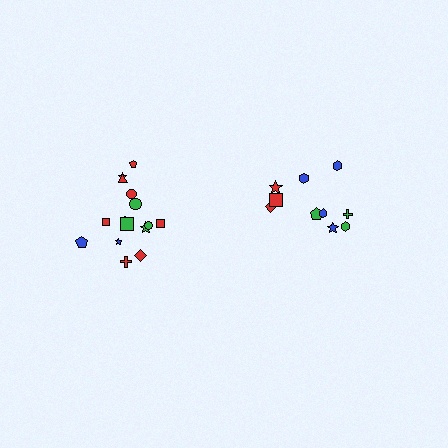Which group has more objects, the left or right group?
The left group.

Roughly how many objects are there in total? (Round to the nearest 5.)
Roughly 25 objects in total.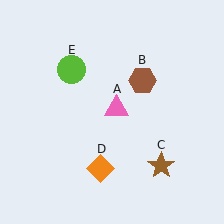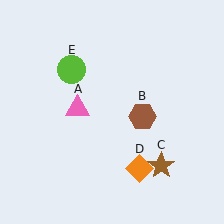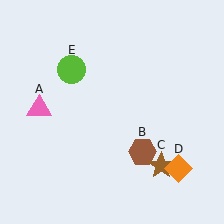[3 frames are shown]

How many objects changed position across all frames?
3 objects changed position: pink triangle (object A), brown hexagon (object B), orange diamond (object D).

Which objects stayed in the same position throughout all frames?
Brown star (object C) and lime circle (object E) remained stationary.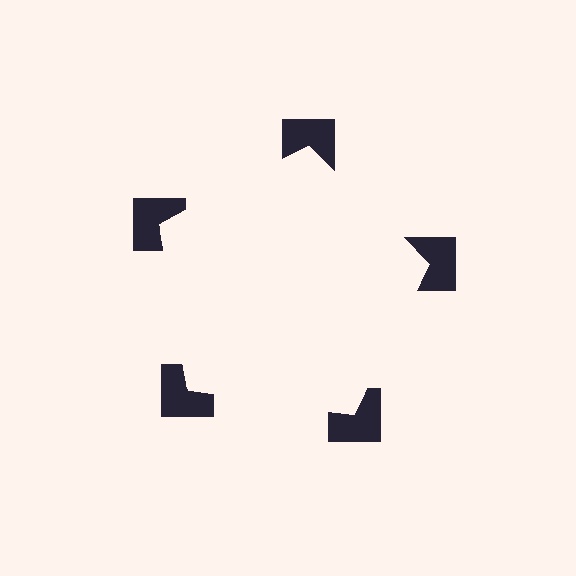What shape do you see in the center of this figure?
An illusory pentagon — its edges are inferred from the aligned wedge cuts in the notched squares, not physically drawn.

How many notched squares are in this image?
There are 5 — one at each vertex of the illusory pentagon.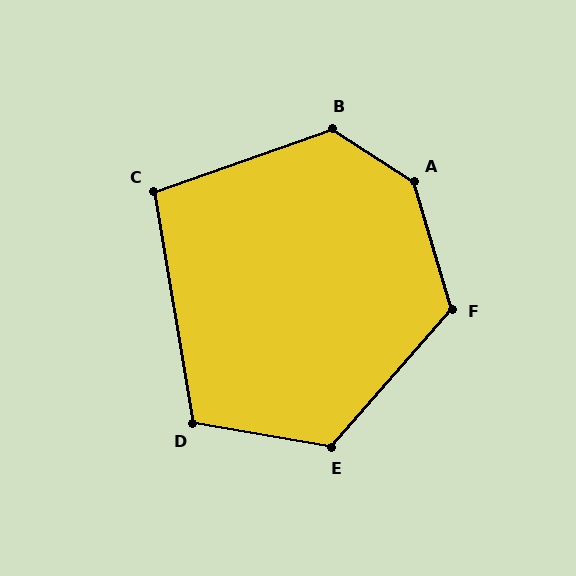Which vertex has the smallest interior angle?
C, at approximately 100 degrees.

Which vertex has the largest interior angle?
A, at approximately 139 degrees.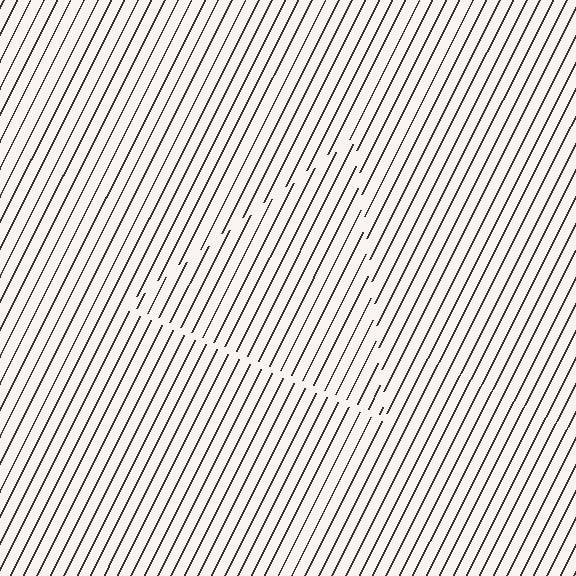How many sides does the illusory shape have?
3 sides — the line-ends trace a triangle.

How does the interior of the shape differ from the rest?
The interior of the shape contains the same grating, shifted by half a period — the contour is defined by the phase discontinuity where line-ends from the inner and outer gratings abut.